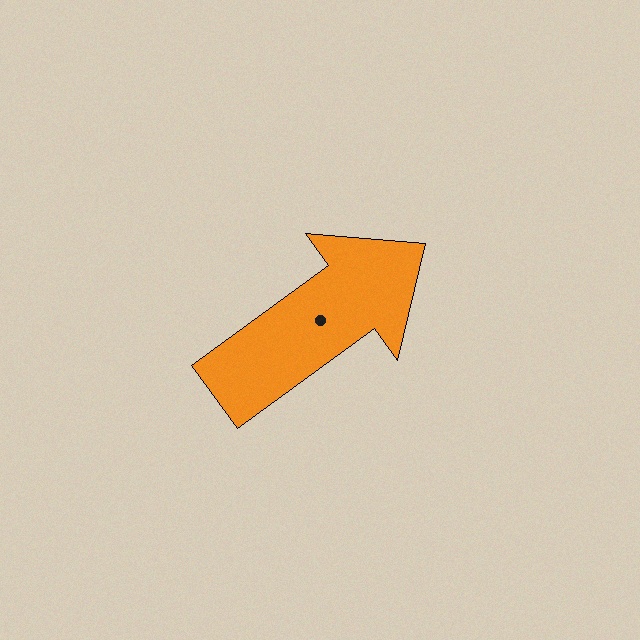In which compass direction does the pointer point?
Northeast.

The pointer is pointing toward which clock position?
Roughly 2 o'clock.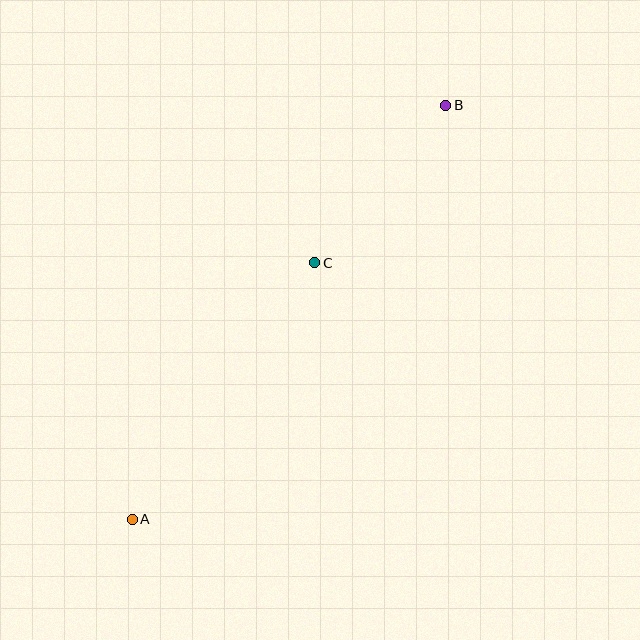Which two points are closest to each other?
Points B and C are closest to each other.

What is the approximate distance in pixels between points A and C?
The distance between A and C is approximately 315 pixels.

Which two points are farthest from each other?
Points A and B are farthest from each other.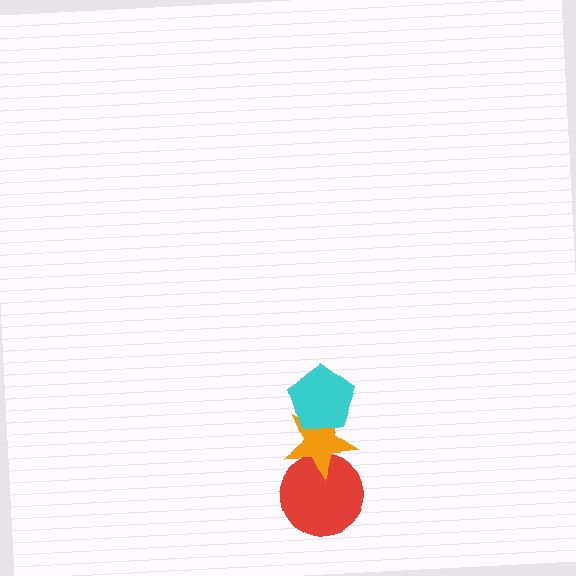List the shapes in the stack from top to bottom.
From top to bottom: the cyan pentagon, the orange star, the red circle.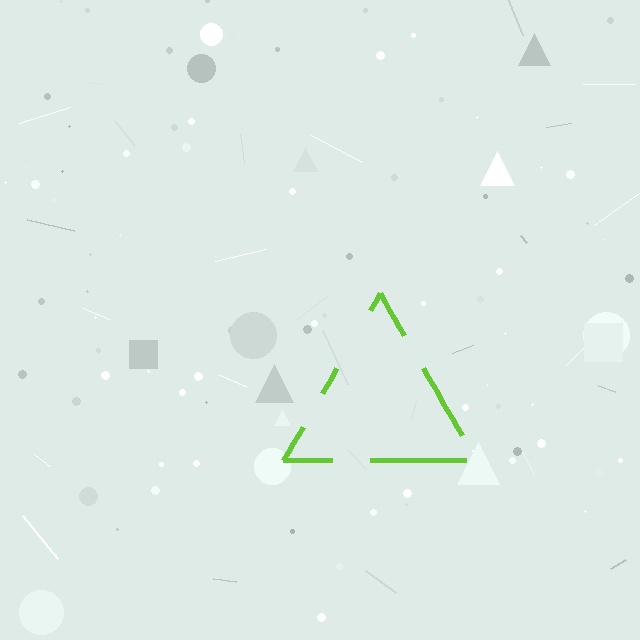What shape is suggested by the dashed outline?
The dashed outline suggests a triangle.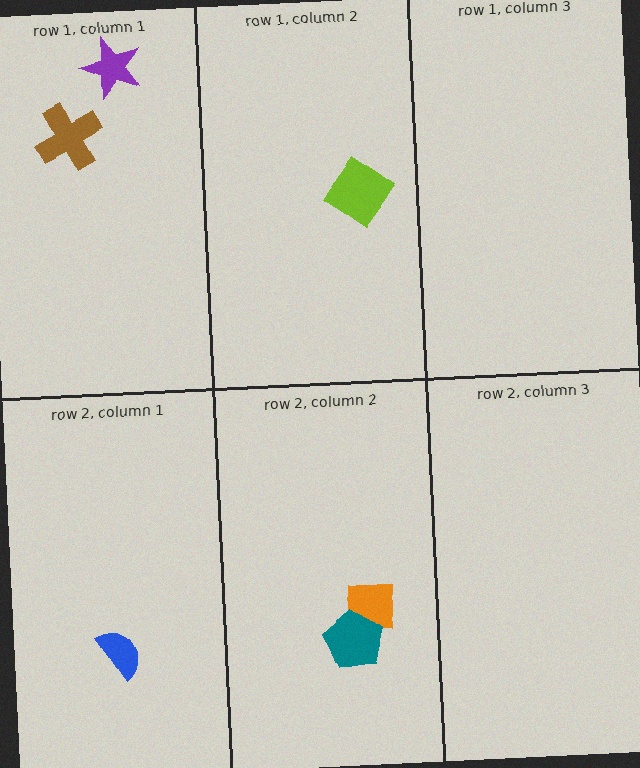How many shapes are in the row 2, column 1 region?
1.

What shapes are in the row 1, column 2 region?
The lime diamond.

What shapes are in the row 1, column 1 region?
The purple star, the brown cross.